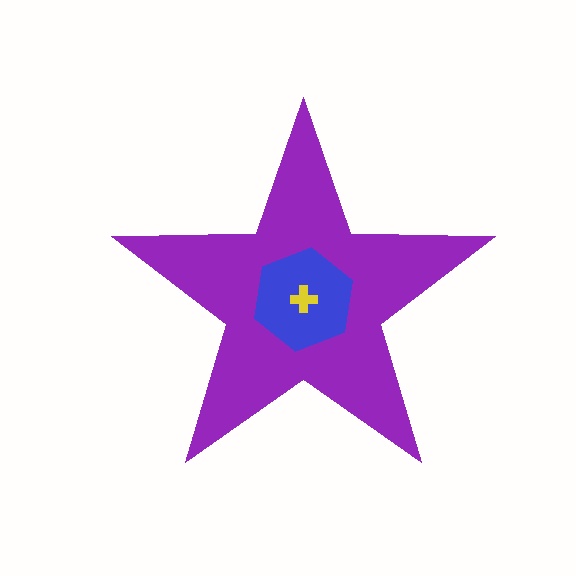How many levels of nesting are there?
3.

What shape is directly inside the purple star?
The blue hexagon.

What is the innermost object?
The yellow cross.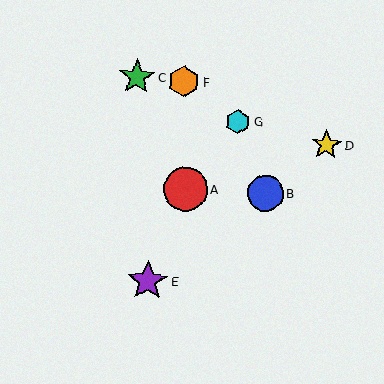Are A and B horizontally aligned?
Yes, both are at y≈189.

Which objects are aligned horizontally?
Objects A, B are aligned horizontally.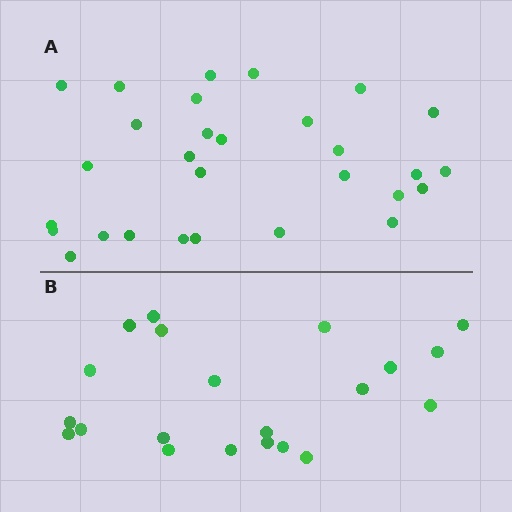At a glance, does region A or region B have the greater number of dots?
Region A (the top region) has more dots.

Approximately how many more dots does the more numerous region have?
Region A has roughly 8 or so more dots than region B.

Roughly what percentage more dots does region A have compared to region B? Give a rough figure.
About 40% more.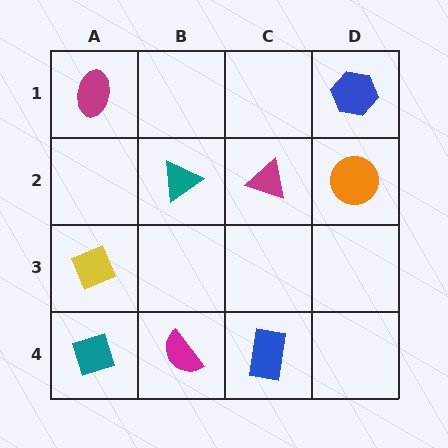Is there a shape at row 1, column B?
No, that cell is empty.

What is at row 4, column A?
A teal diamond.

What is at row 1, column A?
A magenta ellipse.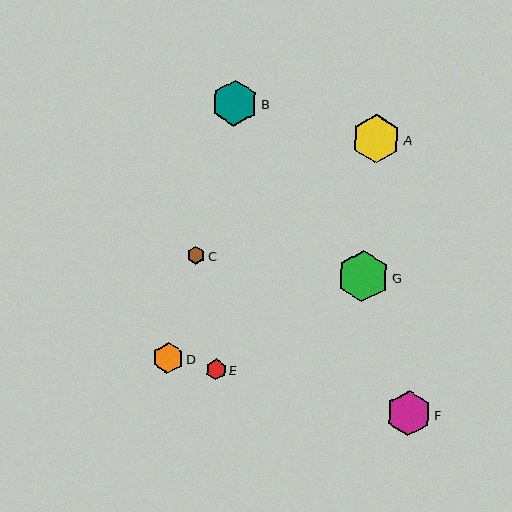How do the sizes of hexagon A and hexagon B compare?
Hexagon A and hexagon B are approximately the same size.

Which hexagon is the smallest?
Hexagon C is the smallest with a size of approximately 18 pixels.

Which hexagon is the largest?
Hexagon G is the largest with a size of approximately 52 pixels.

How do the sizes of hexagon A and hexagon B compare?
Hexagon A and hexagon B are approximately the same size.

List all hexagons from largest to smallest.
From largest to smallest: G, A, B, F, D, E, C.